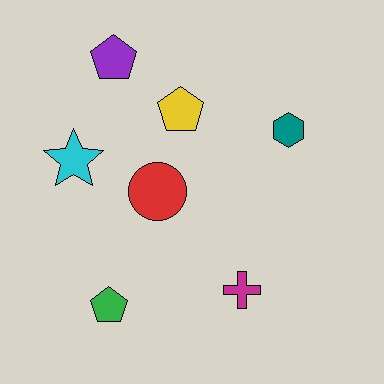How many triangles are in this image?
There are no triangles.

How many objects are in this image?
There are 7 objects.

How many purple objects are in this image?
There is 1 purple object.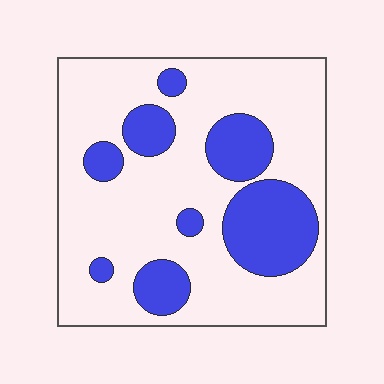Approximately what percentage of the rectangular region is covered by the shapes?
Approximately 25%.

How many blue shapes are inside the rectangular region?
8.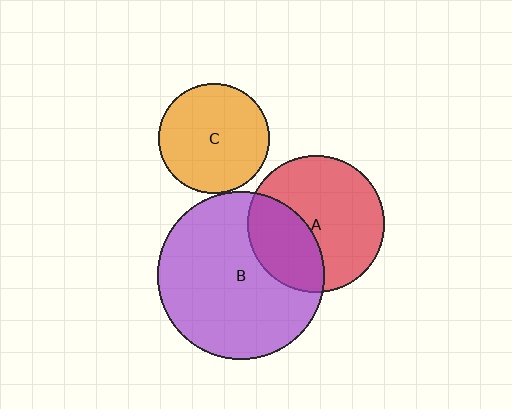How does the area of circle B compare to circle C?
Approximately 2.3 times.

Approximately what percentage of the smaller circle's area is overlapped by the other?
Approximately 35%.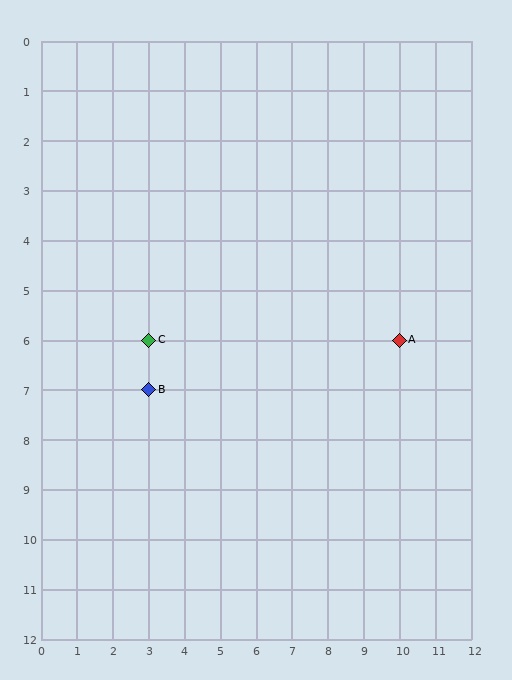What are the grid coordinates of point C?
Point C is at grid coordinates (3, 6).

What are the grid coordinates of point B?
Point B is at grid coordinates (3, 7).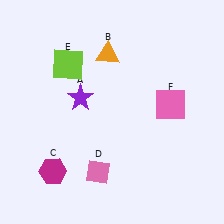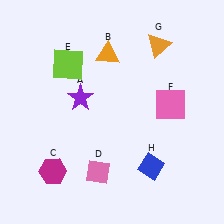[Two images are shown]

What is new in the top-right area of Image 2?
An orange triangle (G) was added in the top-right area of Image 2.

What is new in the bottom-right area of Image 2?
A blue diamond (H) was added in the bottom-right area of Image 2.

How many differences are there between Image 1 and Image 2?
There are 2 differences between the two images.